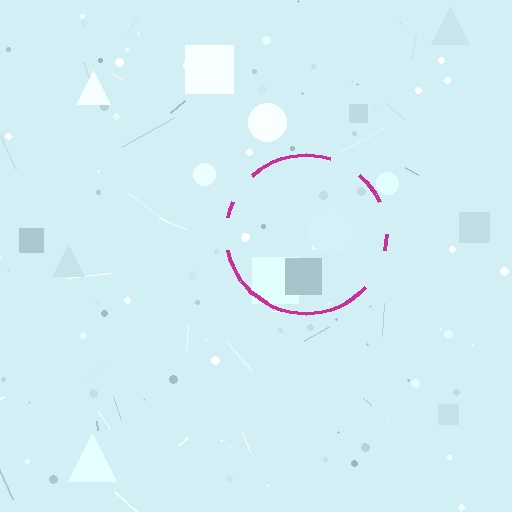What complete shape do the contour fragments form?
The contour fragments form a circle.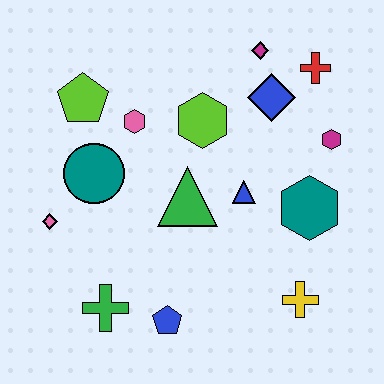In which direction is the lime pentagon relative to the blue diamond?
The lime pentagon is to the left of the blue diamond.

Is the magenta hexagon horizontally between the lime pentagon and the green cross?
No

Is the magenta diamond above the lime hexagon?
Yes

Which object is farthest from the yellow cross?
The lime pentagon is farthest from the yellow cross.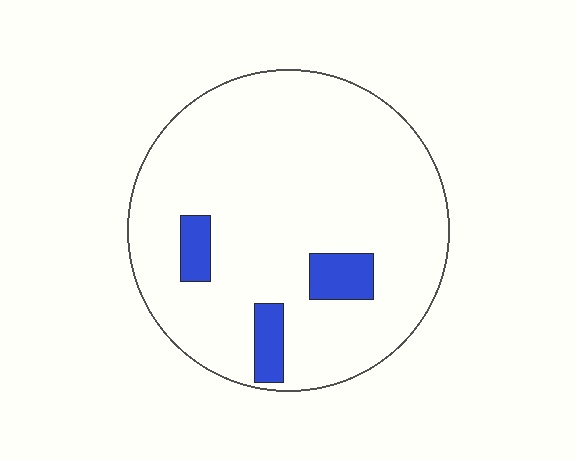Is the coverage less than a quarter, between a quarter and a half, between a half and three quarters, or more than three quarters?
Less than a quarter.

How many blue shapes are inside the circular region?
3.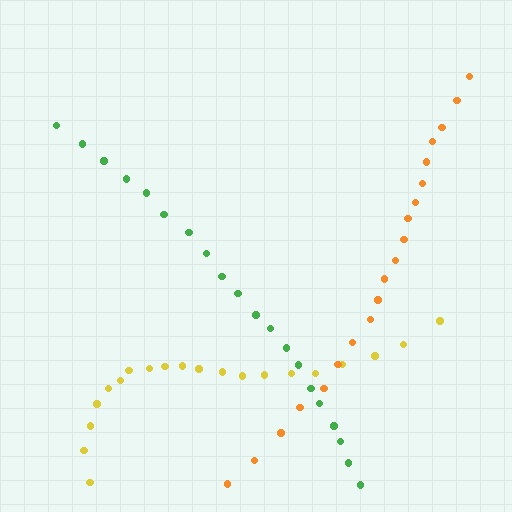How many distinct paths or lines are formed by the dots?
There are 3 distinct paths.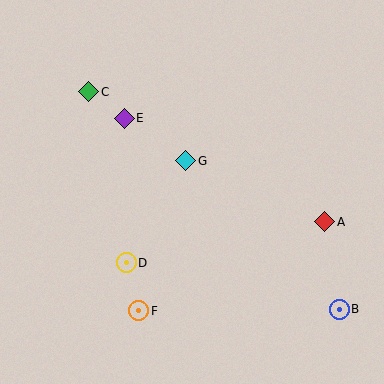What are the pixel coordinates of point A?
Point A is at (325, 222).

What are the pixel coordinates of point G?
Point G is at (186, 161).